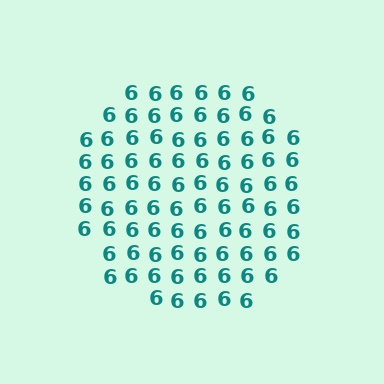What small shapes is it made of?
It is made of small digit 6's.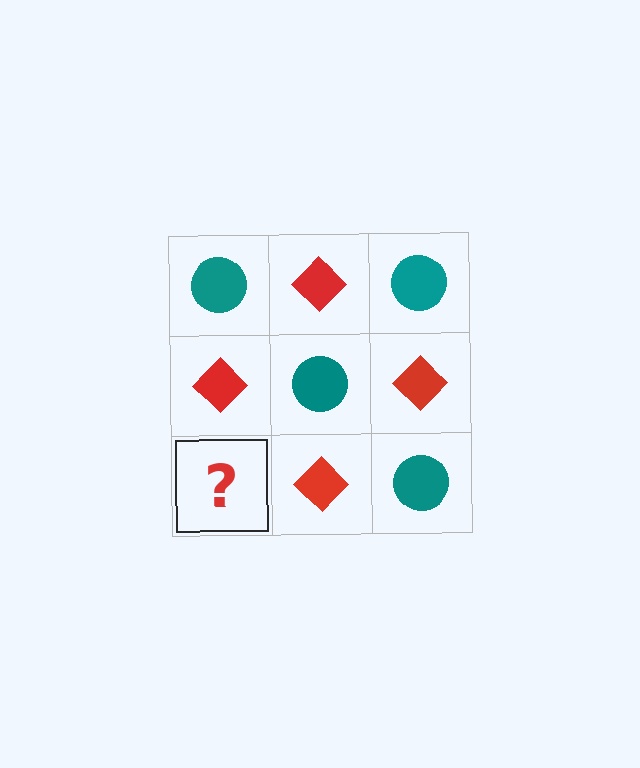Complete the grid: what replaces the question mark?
The question mark should be replaced with a teal circle.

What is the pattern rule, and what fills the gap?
The rule is that it alternates teal circle and red diamond in a checkerboard pattern. The gap should be filled with a teal circle.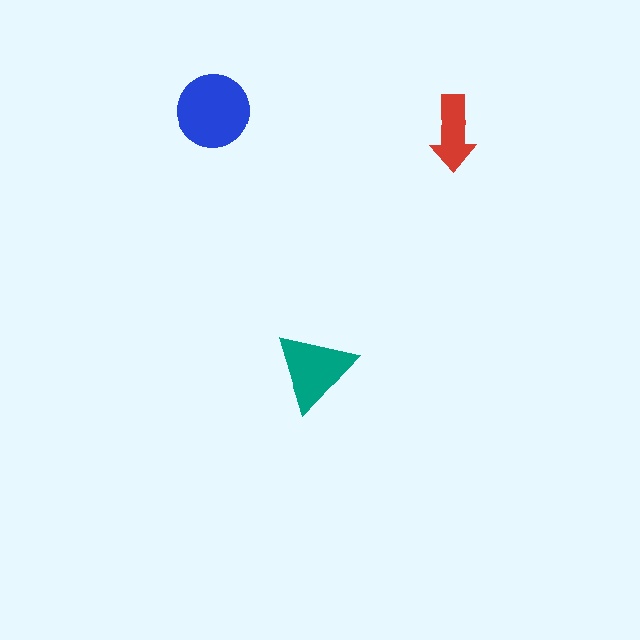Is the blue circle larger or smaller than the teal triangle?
Larger.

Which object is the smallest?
The red arrow.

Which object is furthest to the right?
The red arrow is rightmost.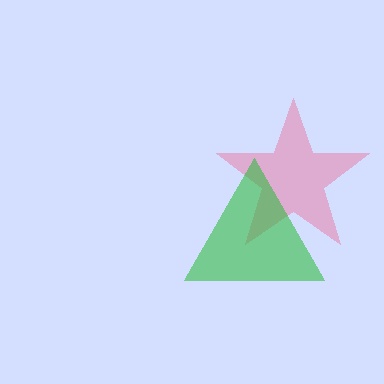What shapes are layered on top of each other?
The layered shapes are: a pink star, a green triangle.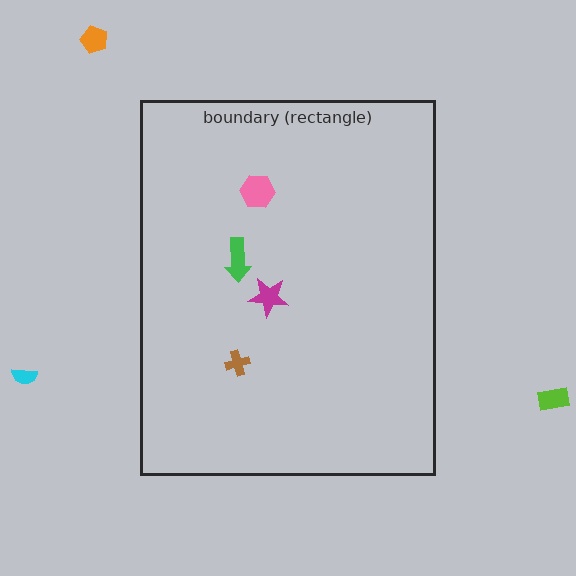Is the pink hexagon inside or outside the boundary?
Inside.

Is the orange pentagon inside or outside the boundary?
Outside.